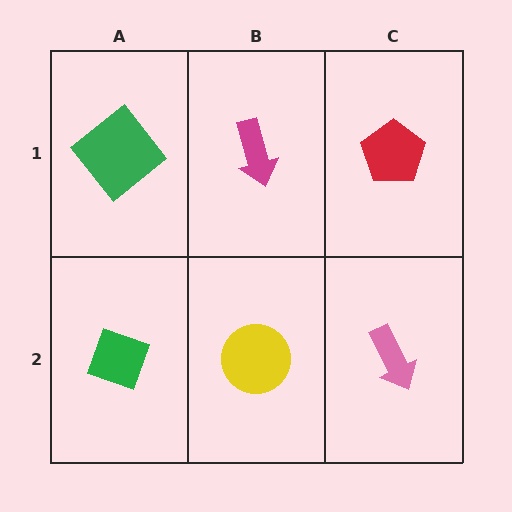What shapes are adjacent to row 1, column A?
A green diamond (row 2, column A), a magenta arrow (row 1, column B).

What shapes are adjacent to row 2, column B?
A magenta arrow (row 1, column B), a green diamond (row 2, column A), a pink arrow (row 2, column C).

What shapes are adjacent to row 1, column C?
A pink arrow (row 2, column C), a magenta arrow (row 1, column B).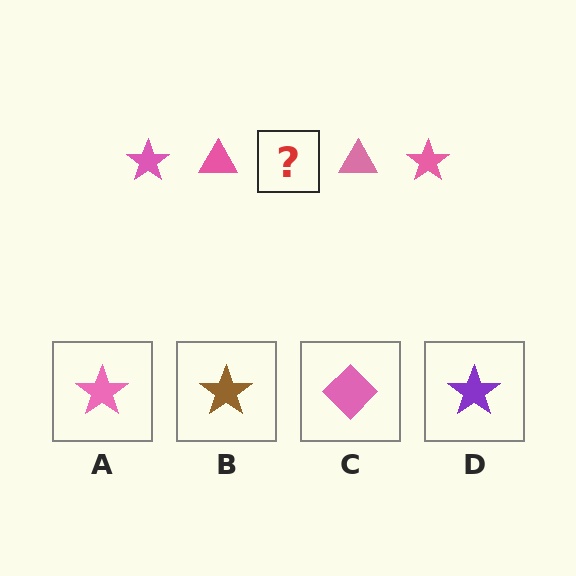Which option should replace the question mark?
Option A.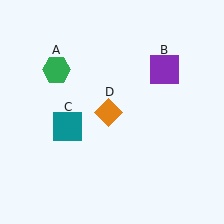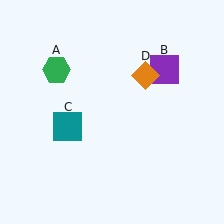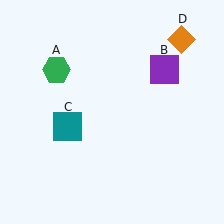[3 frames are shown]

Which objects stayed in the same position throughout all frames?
Green hexagon (object A) and purple square (object B) and teal square (object C) remained stationary.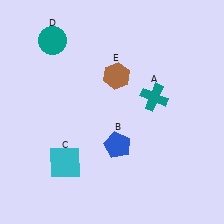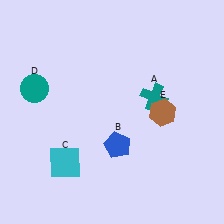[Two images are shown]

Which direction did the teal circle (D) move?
The teal circle (D) moved down.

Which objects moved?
The objects that moved are: the teal circle (D), the brown hexagon (E).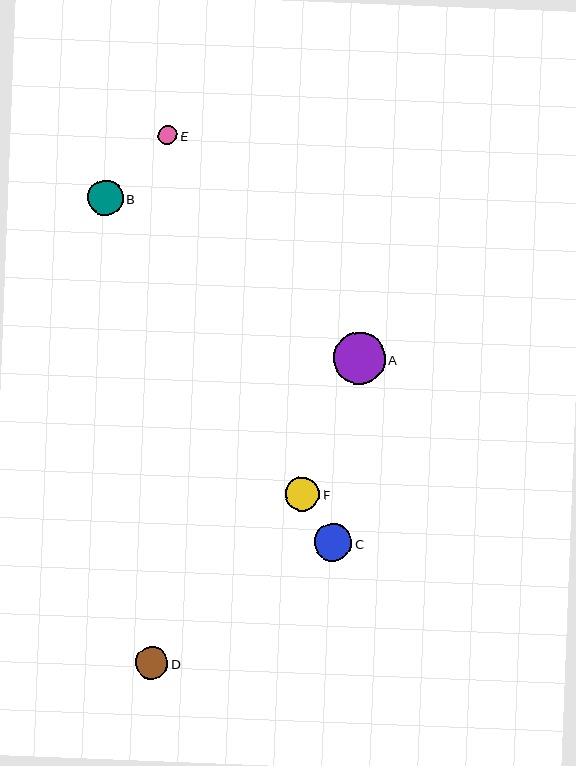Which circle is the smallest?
Circle E is the smallest with a size of approximately 19 pixels.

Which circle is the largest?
Circle A is the largest with a size of approximately 52 pixels.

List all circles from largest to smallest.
From largest to smallest: A, C, B, F, D, E.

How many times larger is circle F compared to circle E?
Circle F is approximately 1.8 times the size of circle E.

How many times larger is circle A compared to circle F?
Circle A is approximately 1.5 times the size of circle F.